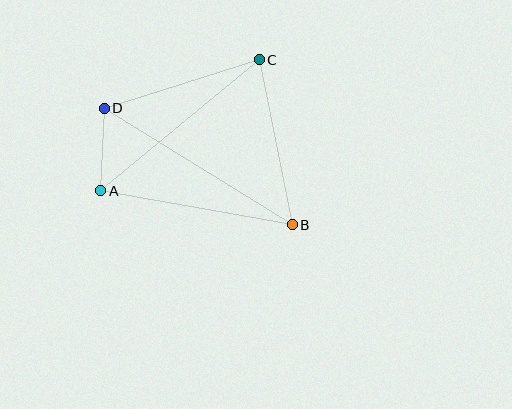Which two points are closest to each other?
Points A and D are closest to each other.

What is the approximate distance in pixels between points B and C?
The distance between B and C is approximately 168 pixels.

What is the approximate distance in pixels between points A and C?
The distance between A and C is approximately 205 pixels.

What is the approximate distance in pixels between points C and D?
The distance between C and D is approximately 162 pixels.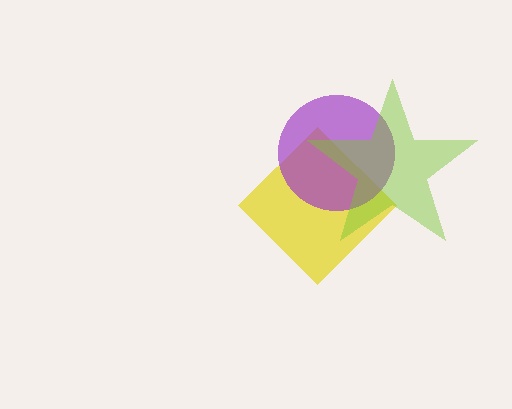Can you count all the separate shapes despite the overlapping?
Yes, there are 3 separate shapes.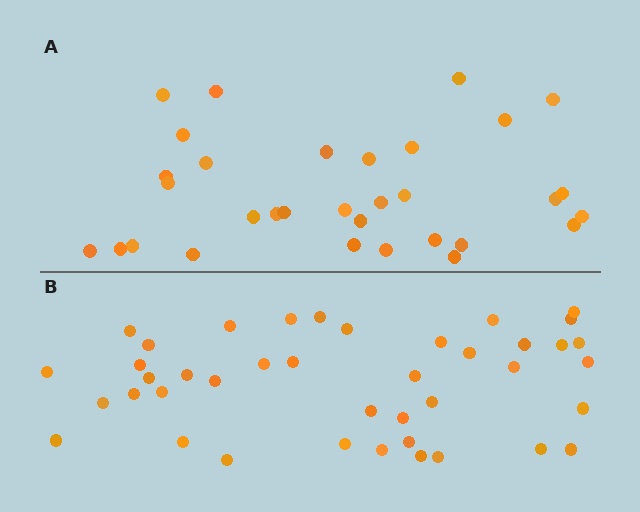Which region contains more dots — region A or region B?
Region B (the bottom region) has more dots.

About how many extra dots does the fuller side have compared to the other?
Region B has roughly 8 or so more dots than region A.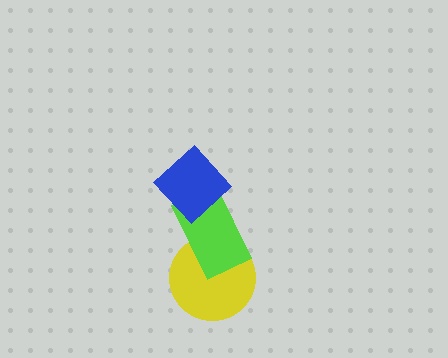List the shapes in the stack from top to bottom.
From top to bottom: the blue diamond, the lime rectangle, the yellow circle.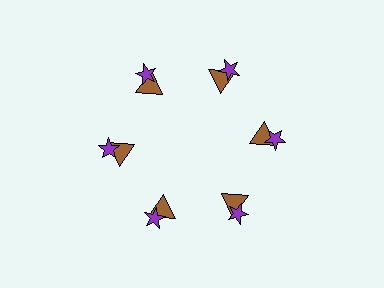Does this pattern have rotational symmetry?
Yes, this pattern has 6-fold rotational symmetry. It looks the same after rotating 60 degrees around the center.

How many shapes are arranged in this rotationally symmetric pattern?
There are 12 shapes, arranged in 6 groups of 2.